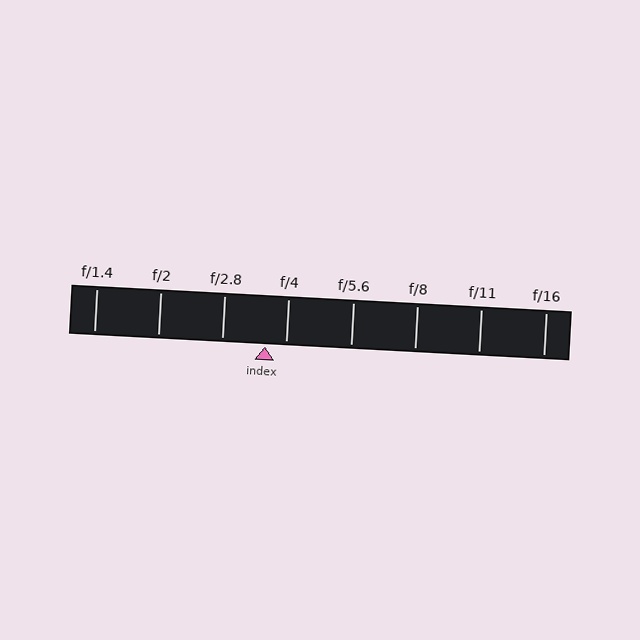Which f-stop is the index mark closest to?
The index mark is closest to f/4.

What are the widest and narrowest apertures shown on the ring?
The widest aperture shown is f/1.4 and the narrowest is f/16.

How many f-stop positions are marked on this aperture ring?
There are 8 f-stop positions marked.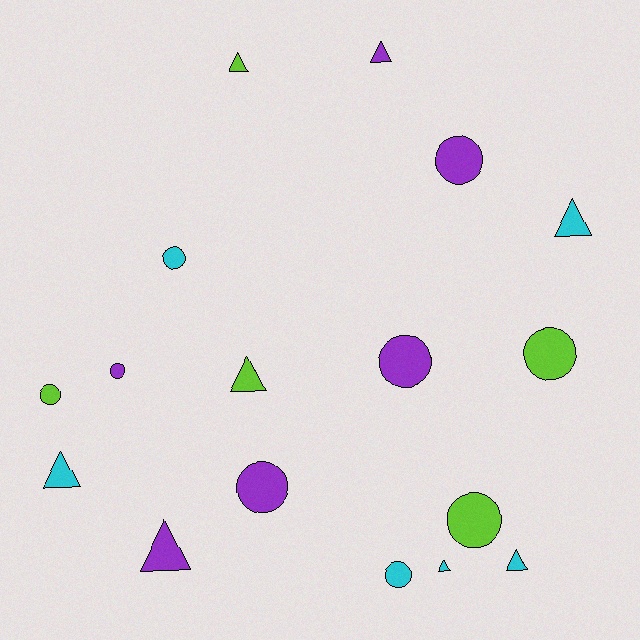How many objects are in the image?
There are 17 objects.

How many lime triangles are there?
There are 2 lime triangles.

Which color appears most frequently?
Purple, with 6 objects.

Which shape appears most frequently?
Circle, with 9 objects.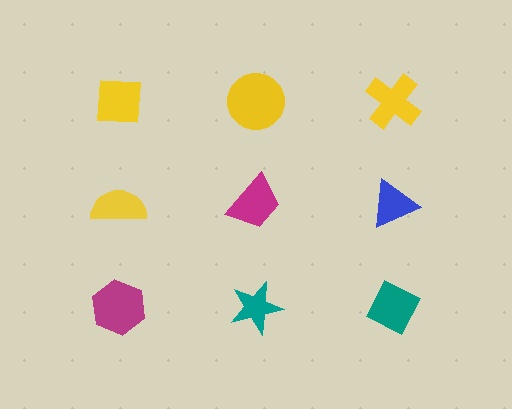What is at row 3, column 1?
A magenta hexagon.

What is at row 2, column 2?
A magenta trapezoid.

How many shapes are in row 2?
3 shapes.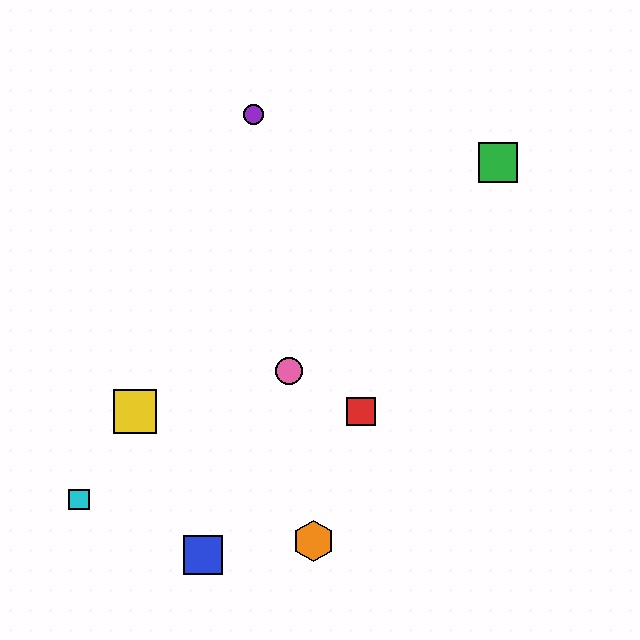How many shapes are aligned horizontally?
2 shapes (the red square, the yellow square) are aligned horizontally.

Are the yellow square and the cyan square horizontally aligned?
No, the yellow square is at y≈411 and the cyan square is at y≈500.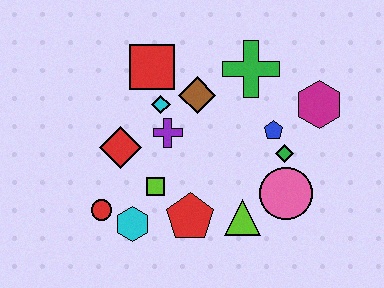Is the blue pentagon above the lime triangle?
Yes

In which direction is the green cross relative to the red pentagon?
The green cross is above the red pentagon.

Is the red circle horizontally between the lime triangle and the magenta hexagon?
No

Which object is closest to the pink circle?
The green diamond is closest to the pink circle.